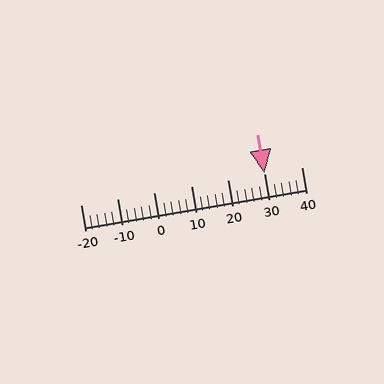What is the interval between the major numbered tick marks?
The major tick marks are spaced 10 units apart.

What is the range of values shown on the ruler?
The ruler shows values from -20 to 40.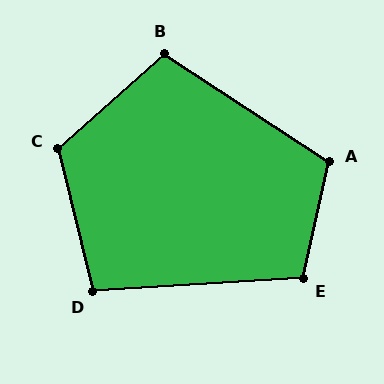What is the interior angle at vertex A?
Approximately 110 degrees (obtuse).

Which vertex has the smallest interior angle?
D, at approximately 100 degrees.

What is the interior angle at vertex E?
Approximately 106 degrees (obtuse).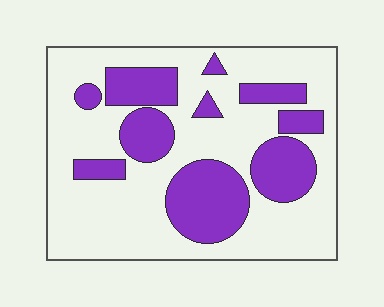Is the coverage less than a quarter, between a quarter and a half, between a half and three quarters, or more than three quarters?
Between a quarter and a half.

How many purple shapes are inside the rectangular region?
10.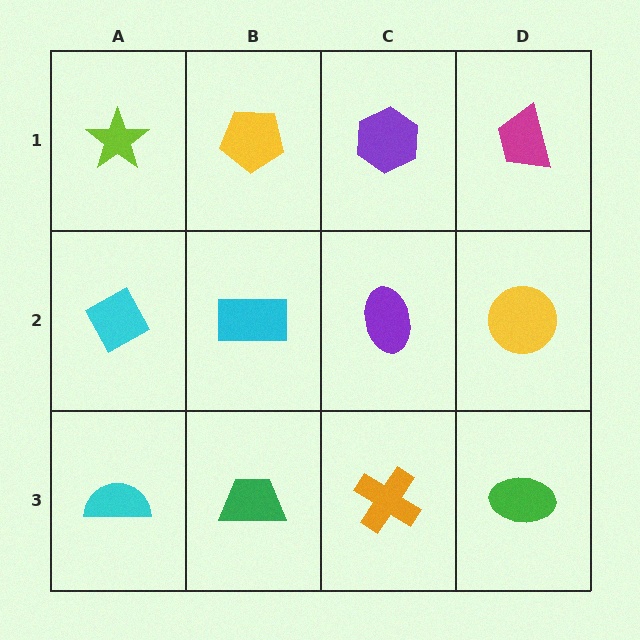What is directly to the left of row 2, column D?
A purple ellipse.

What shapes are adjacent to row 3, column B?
A cyan rectangle (row 2, column B), a cyan semicircle (row 3, column A), an orange cross (row 3, column C).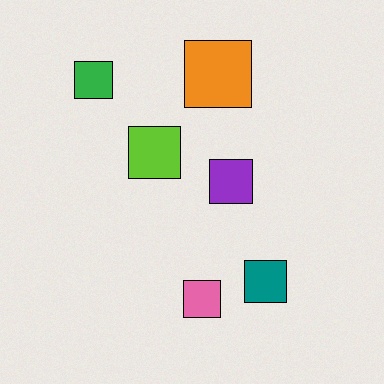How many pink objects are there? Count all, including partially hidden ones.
There is 1 pink object.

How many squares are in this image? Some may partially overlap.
There are 6 squares.